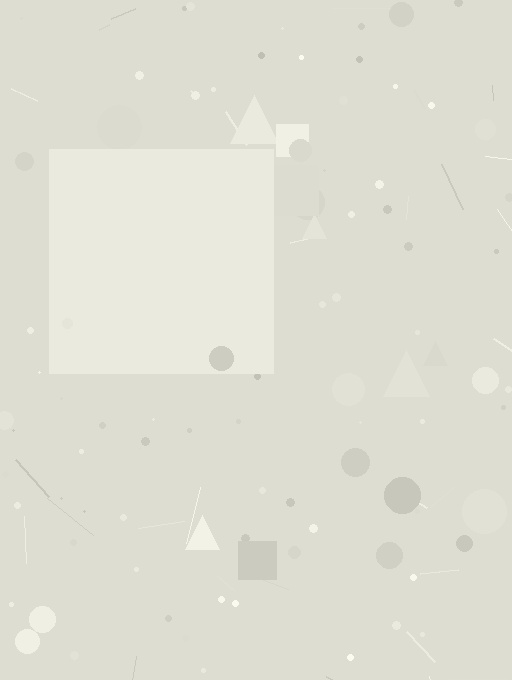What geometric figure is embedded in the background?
A square is embedded in the background.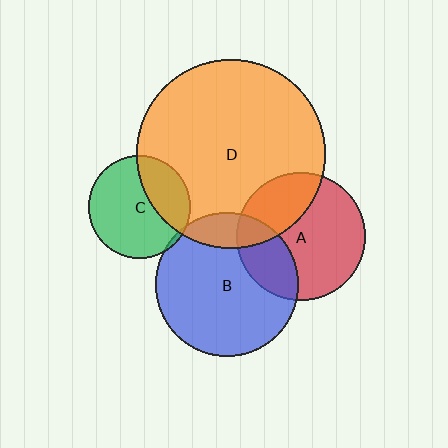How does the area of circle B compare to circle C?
Approximately 2.0 times.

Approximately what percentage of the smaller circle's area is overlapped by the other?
Approximately 15%.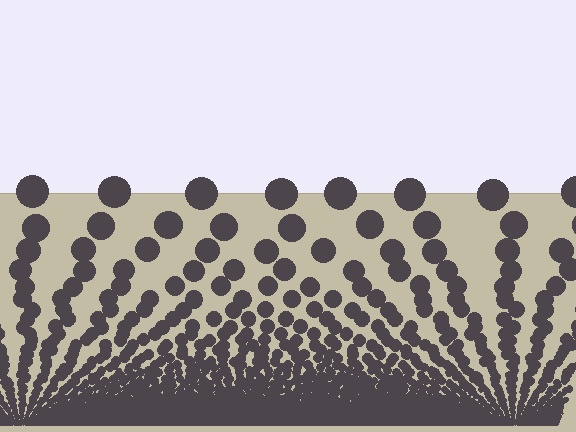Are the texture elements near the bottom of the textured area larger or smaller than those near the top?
Smaller. The gradient is inverted — elements near the bottom are smaller and denser.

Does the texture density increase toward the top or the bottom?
Density increases toward the bottom.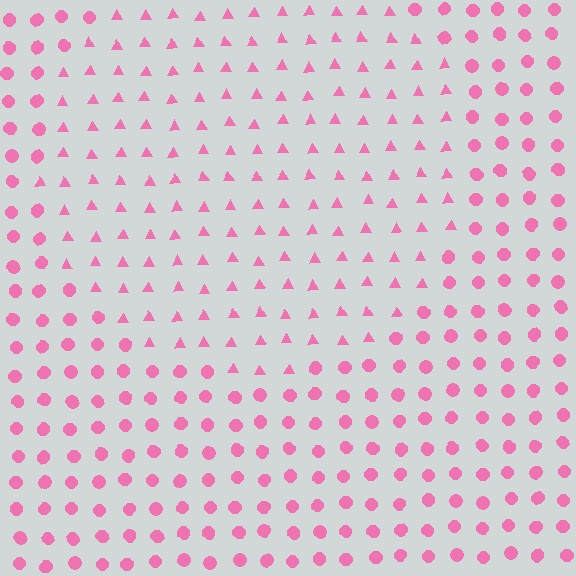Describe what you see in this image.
The image is filled with small pink elements arranged in a uniform grid. A circle-shaped region contains triangles, while the surrounding area contains circles. The boundary is defined purely by the change in element shape.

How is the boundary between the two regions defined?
The boundary is defined by a change in element shape: triangles inside vs. circles outside. All elements share the same color and spacing.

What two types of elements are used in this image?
The image uses triangles inside the circle region and circles outside it.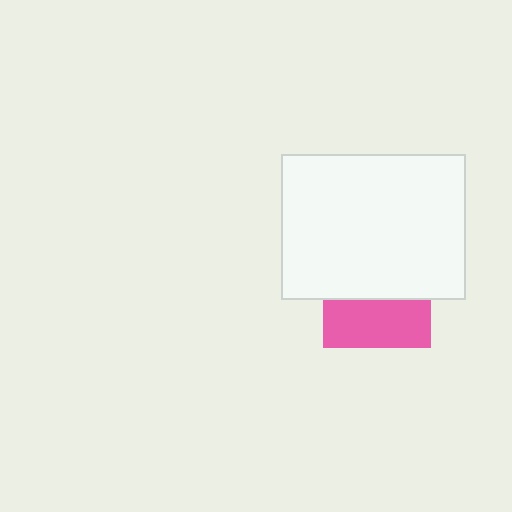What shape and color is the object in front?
The object in front is a white rectangle.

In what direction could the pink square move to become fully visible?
The pink square could move down. That would shift it out from behind the white rectangle entirely.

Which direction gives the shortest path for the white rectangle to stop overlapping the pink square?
Moving up gives the shortest separation.